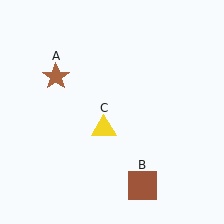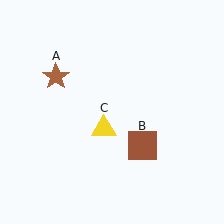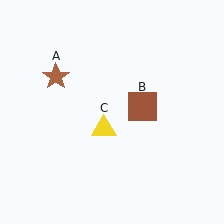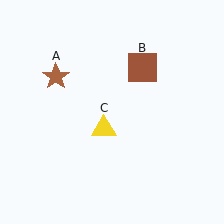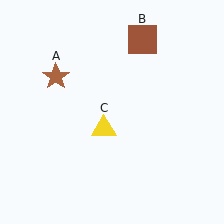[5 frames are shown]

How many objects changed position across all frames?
1 object changed position: brown square (object B).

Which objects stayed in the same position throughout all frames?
Brown star (object A) and yellow triangle (object C) remained stationary.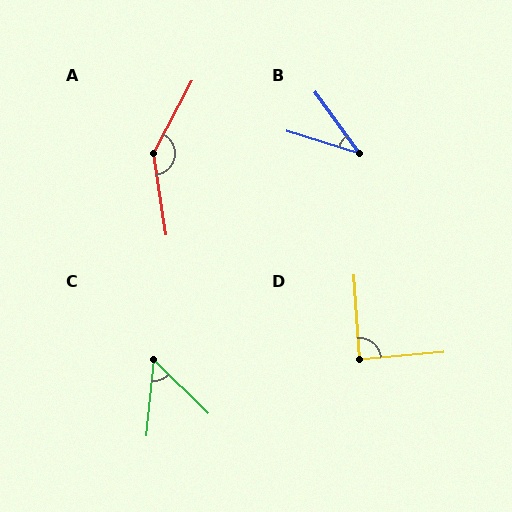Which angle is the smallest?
B, at approximately 37 degrees.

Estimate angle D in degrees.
Approximately 89 degrees.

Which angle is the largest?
A, at approximately 144 degrees.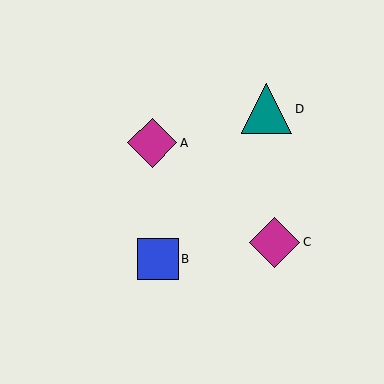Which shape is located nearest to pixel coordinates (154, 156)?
The magenta diamond (labeled A) at (152, 143) is nearest to that location.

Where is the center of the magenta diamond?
The center of the magenta diamond is at (275, 242).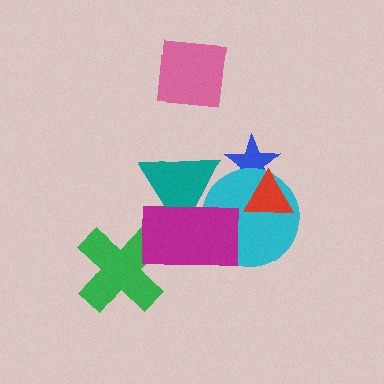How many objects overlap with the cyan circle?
4 objects overlap with the cyan circle.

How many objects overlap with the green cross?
1 object overlaps with the green cross.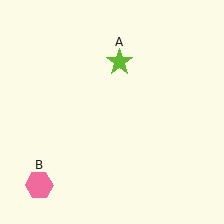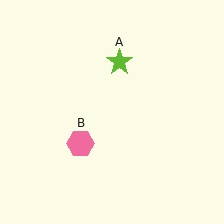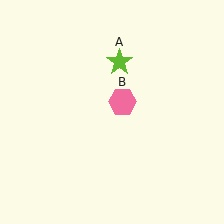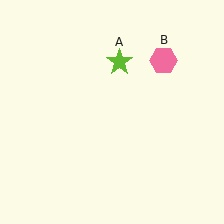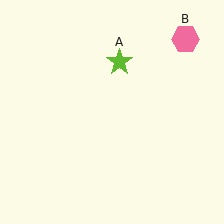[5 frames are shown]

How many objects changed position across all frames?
1 object changed position: pink hexagon (object B).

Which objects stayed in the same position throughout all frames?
Lime star (object A) remained stationary.